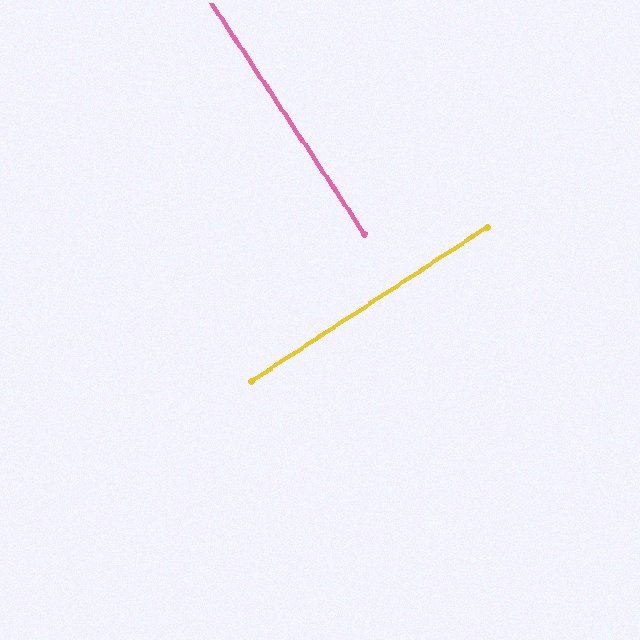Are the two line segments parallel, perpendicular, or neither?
Perpendicular — they meet at approximately 90°.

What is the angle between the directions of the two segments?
Approximately 90 degrees.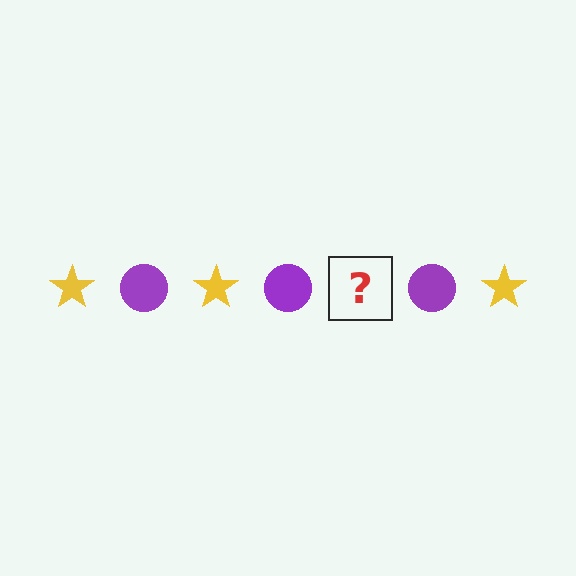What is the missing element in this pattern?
The missing element is a yellow star.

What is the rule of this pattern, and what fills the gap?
The rule is that the pattern alternates between yellow star and purple circle. The gap should be filled with a yellow star.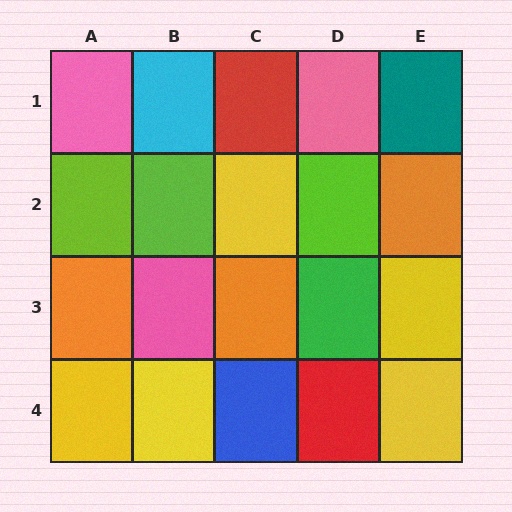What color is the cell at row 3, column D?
Green.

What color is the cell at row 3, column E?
Yellow.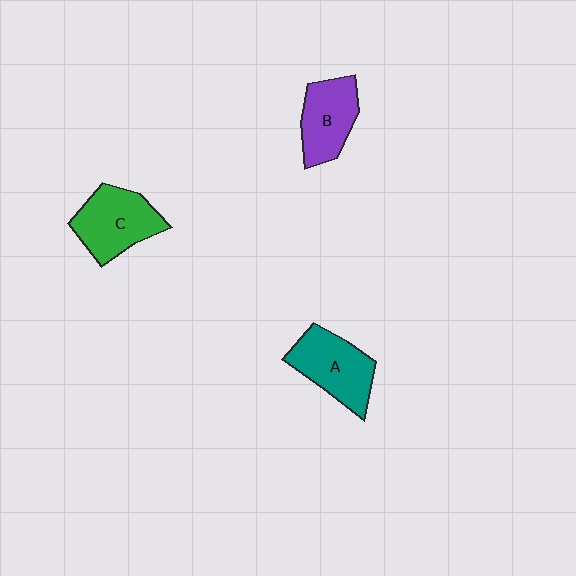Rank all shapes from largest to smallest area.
From largest to smallest: C (green), A (teal), B (purple).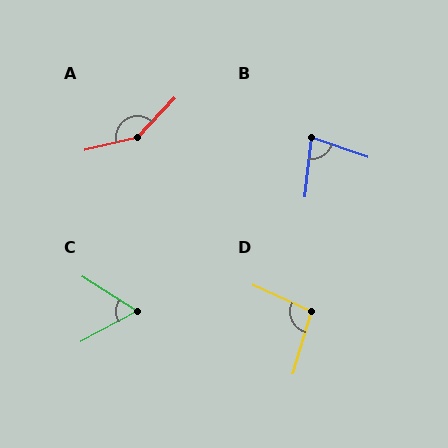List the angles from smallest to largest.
C (61°), B (77°), D (98°), A (147°).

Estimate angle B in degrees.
Approximately 77 degrees.